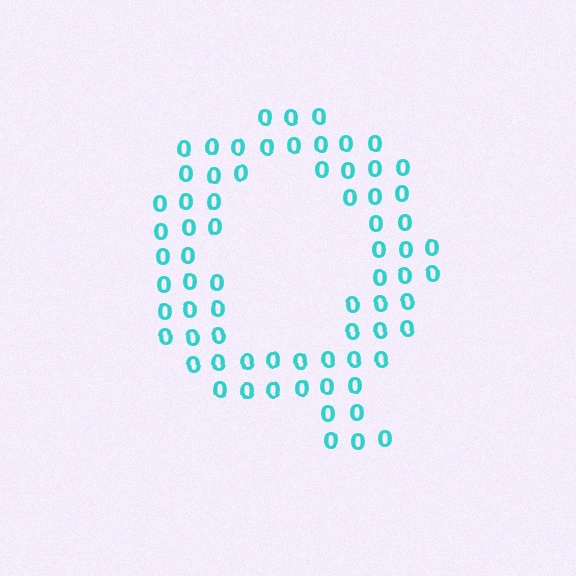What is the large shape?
The large shape is the letter Q.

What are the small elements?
The small elements are digit 0's.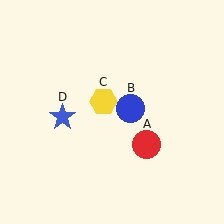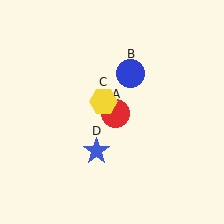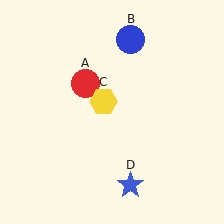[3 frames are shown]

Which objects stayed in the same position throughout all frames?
Yellow hexagon (object C) remained stationary.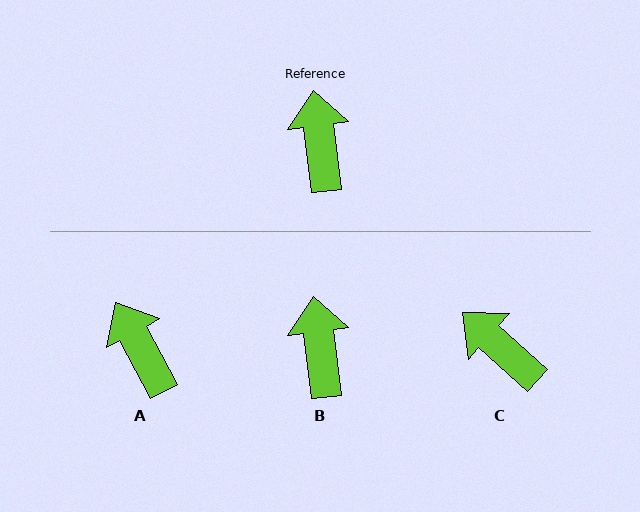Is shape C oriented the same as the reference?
No, it is off by about 41 degrees.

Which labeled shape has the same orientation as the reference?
B.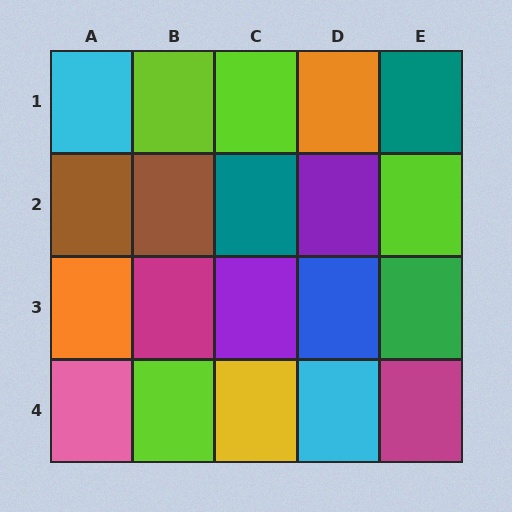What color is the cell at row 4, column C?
Yellow.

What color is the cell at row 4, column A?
Pink.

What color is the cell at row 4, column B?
Lime.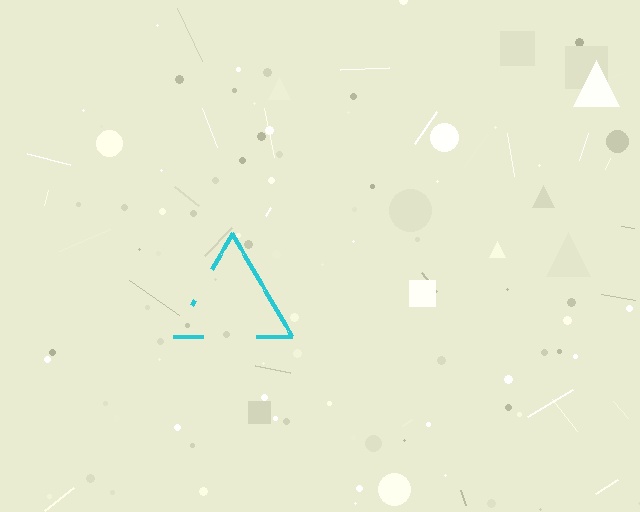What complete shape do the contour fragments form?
The contour fragments form a triangle.